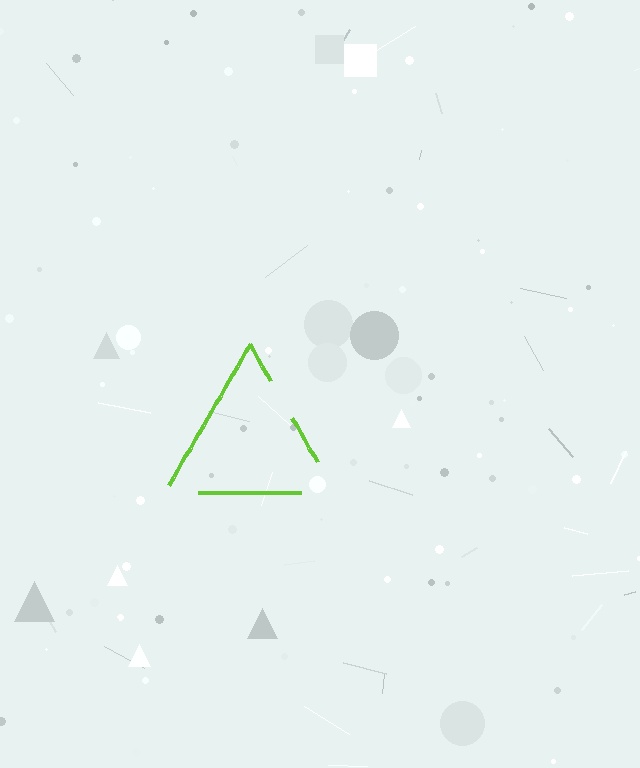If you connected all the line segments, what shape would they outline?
They would outline a triangle.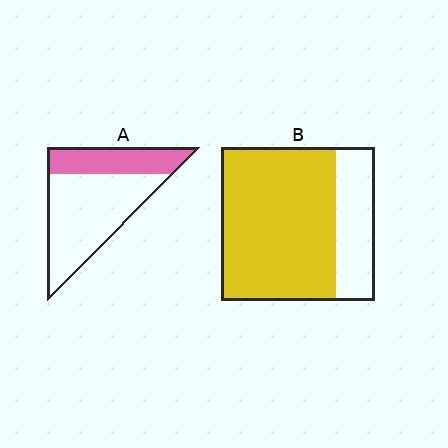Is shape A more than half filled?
No.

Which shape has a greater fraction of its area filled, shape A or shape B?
Shape B.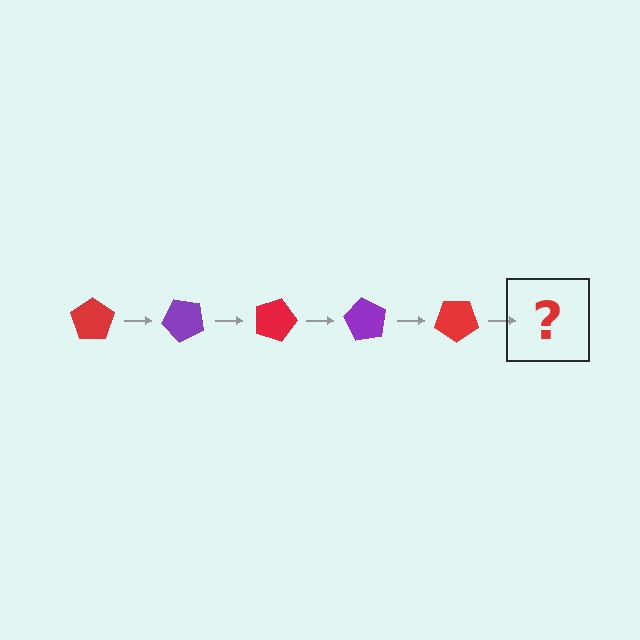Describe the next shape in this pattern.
It should be a purple pentagon, rotated 225 degrees from the start.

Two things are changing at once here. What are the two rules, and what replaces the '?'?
The two rules are that it rotates 45 degrees each step and the color cycles through red and purple. The '?' should be a purple pentagon, rotated 225 degrees from the start.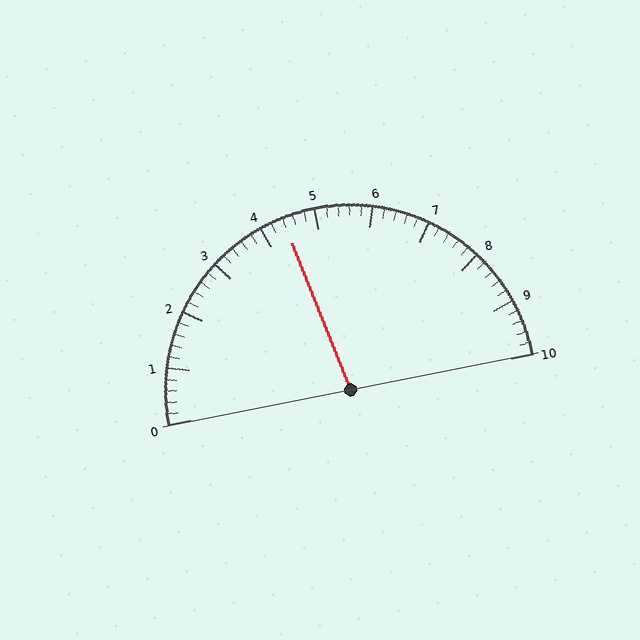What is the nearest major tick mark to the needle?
The nearest major tick mark is 4.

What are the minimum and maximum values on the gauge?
The gauge ranges from 0 to 10.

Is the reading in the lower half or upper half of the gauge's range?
The reading is in the lower half of the range (0 to 10).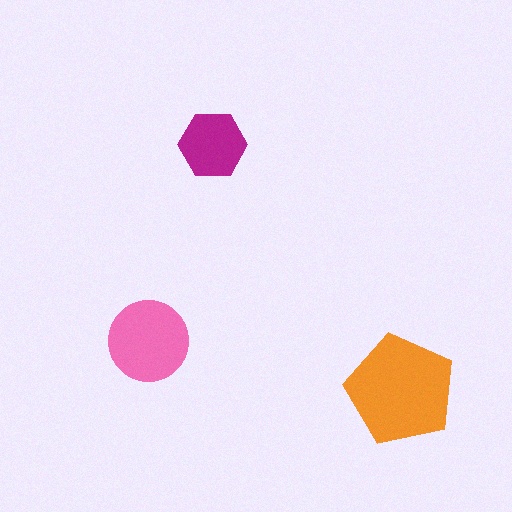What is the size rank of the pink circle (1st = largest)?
2nd.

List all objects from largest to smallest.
The orange pentagon, the pink circle, the magenta hexagon.